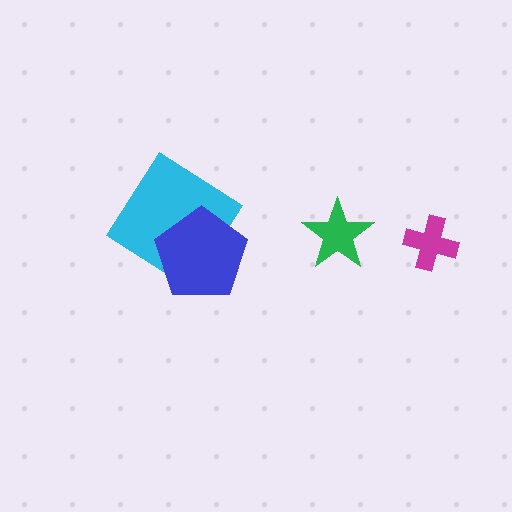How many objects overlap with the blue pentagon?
1 object overlaps with the blue pentagon.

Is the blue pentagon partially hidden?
No, no other shape covers it.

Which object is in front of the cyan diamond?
The blue pentagon is in front of the cyan diamond.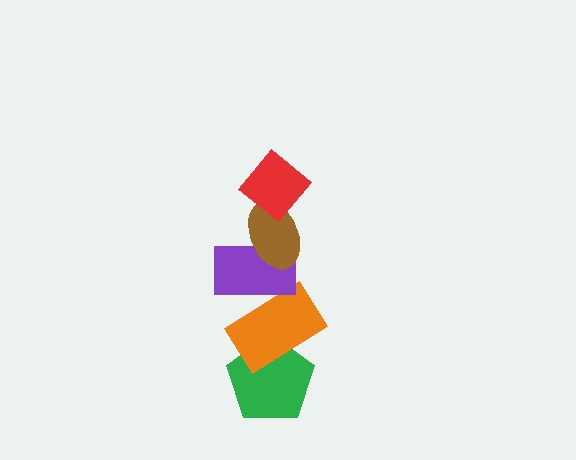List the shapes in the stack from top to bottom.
From top to bottom: the red diamond, the brown ellipse, the purple rectangle, the orange rectangle, the green pentagon.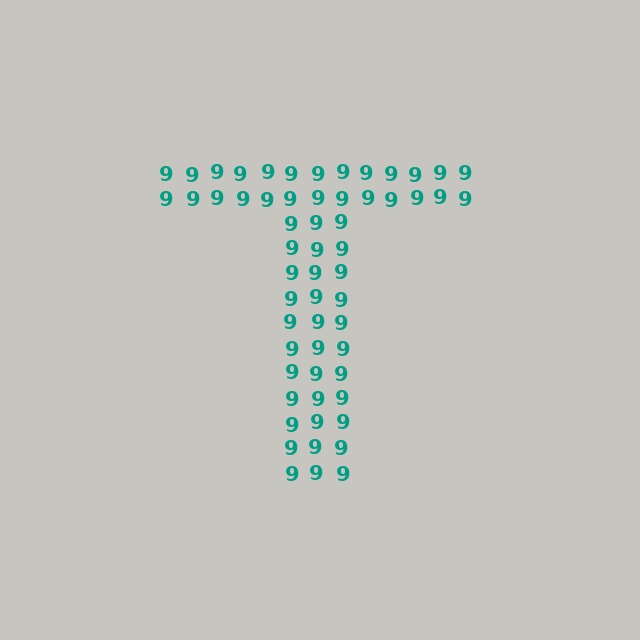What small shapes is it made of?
It is made of small digit 9's.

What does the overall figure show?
The overall figure shows the letter T.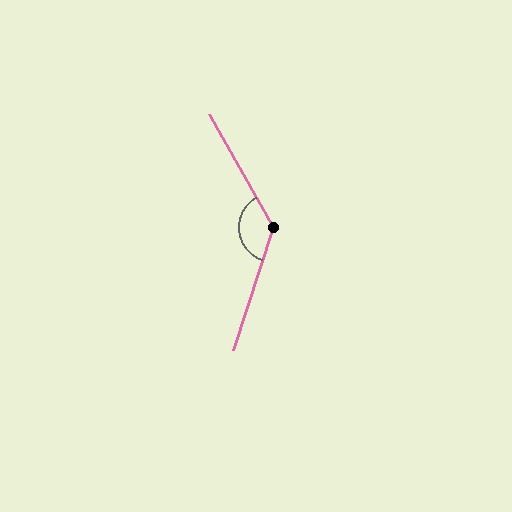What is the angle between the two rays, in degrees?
Approximately 132 degrees.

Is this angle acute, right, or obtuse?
It is obtuse.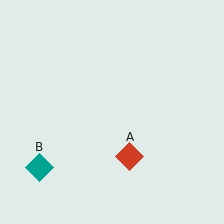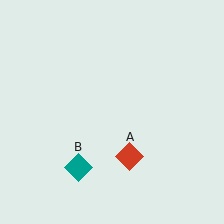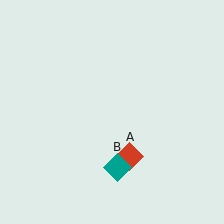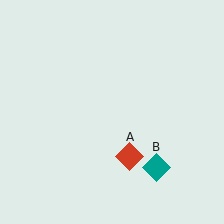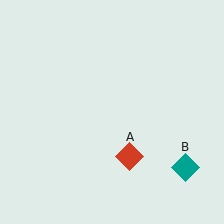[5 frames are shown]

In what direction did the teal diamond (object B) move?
The teal diamond (object B) moved right.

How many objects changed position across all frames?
1 object changed position: teal diamond (object B).